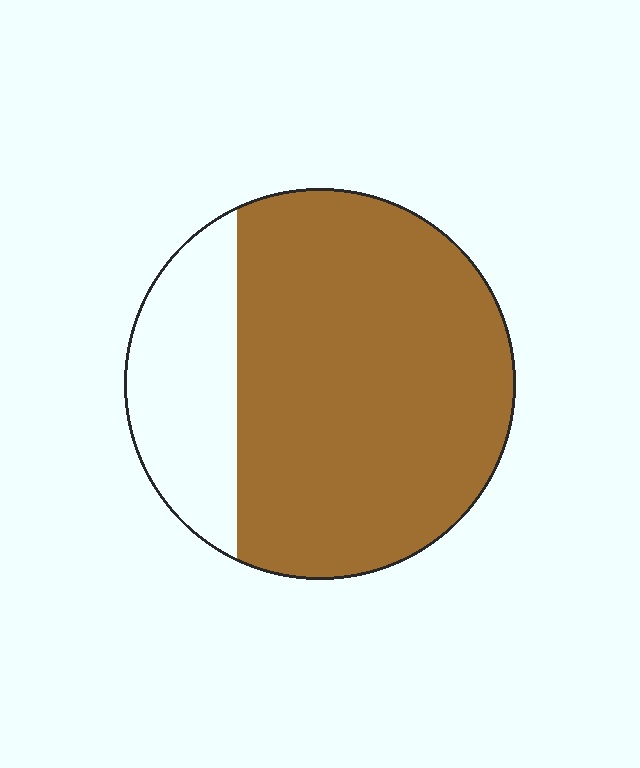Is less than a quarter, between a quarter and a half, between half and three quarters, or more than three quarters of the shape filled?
More than three quarters.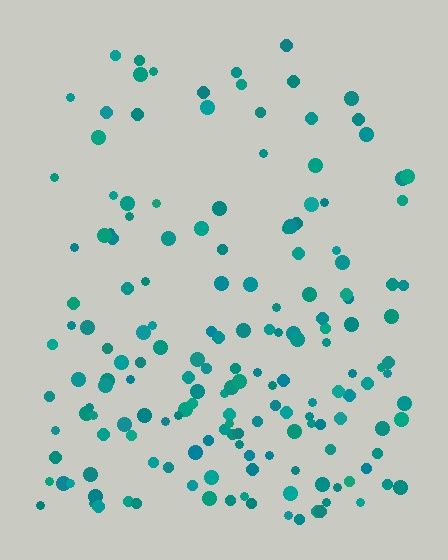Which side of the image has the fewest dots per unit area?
The top.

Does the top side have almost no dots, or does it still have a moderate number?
Still a moderate number, just noticeably fewer than the bottom.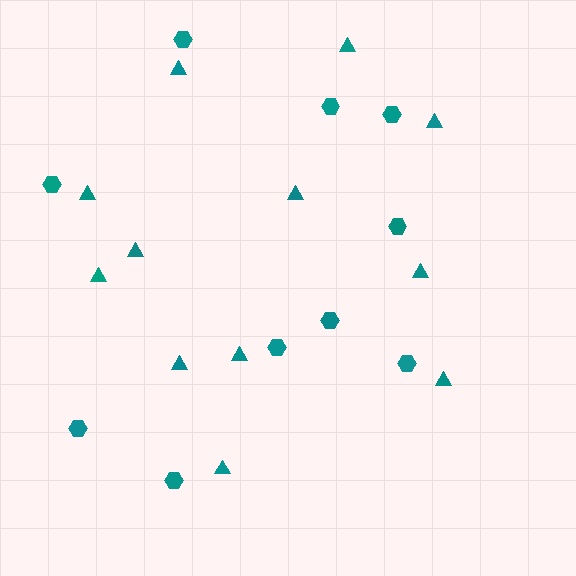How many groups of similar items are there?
There are 2 groups: one group of hexagons (10) and one group of triangles (12).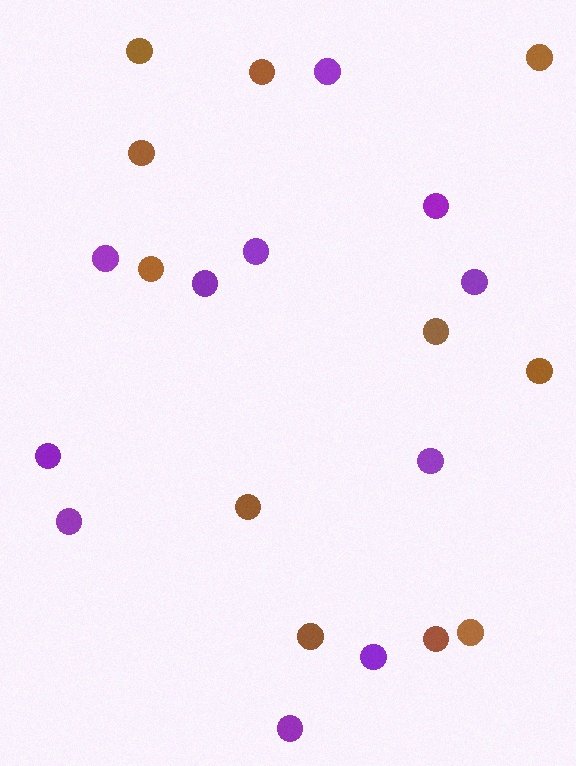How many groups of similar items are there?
There are 2 groups: one group of brown circles (11) and one group of purple circles (11).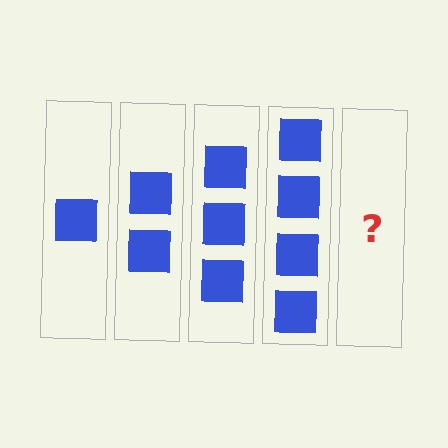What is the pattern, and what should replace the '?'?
The pattern is that each step adds one more square. The '?' should be 5 squares.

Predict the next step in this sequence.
The next step is 5 squares.